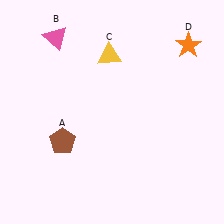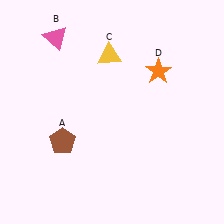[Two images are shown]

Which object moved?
The orange star (D) moved left.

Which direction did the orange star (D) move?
The orange star (D) moved left.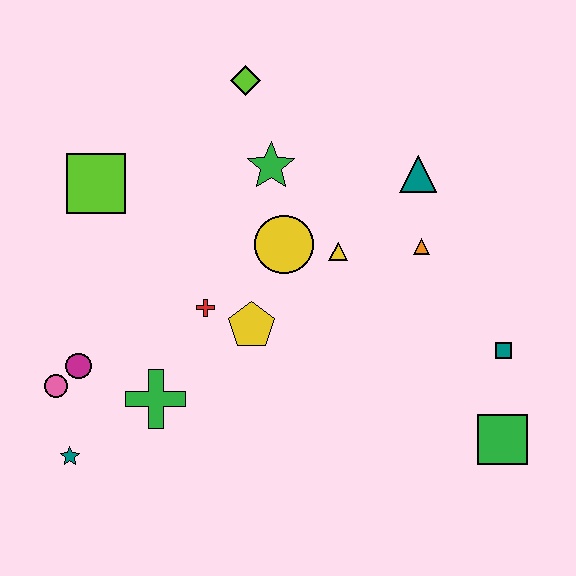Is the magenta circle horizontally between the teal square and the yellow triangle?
No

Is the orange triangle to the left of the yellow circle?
No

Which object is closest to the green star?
The yellow circle is closest to the green star.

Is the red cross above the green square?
Yes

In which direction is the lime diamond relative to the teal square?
The lime diamond is above the teal square.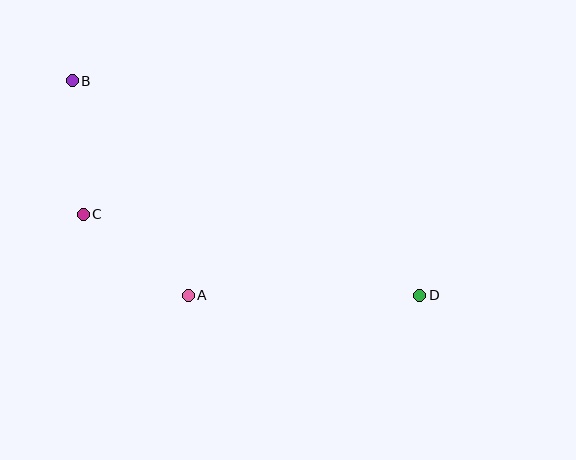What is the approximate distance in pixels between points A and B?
The distance between A and B is approximately 244 pixels.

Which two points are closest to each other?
Points A and C are closest to each other.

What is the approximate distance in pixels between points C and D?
The distance between C and D is approximately 346 pixels.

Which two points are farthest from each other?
Points B and D are farthest from each other.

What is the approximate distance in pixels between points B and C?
The distance between B and C is approximately 134 pixels.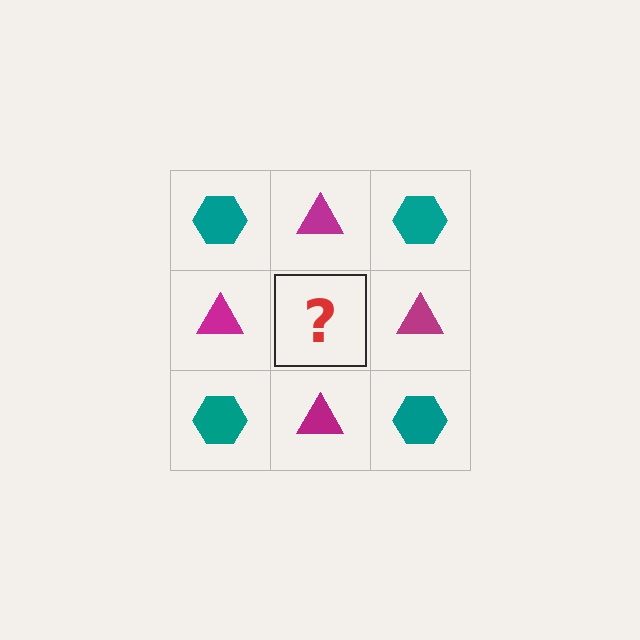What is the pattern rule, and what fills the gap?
The rule is that it alternates teal hexagon and magenta triangle in a checkerboard pattern. The gap should be filled with a teal hexagon.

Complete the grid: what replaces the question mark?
The question mark should be replaced with a teal hexagon.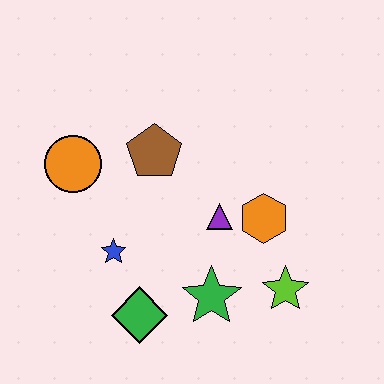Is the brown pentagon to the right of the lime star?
No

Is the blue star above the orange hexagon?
No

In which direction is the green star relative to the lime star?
The green star is to the left of the lime star.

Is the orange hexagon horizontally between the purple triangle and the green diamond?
No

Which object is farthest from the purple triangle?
The orange circle is farthest from the purple triangle.